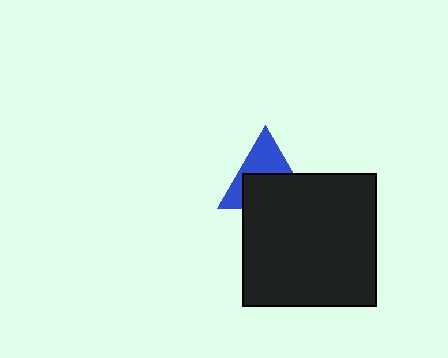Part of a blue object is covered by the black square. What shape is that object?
It is a triangle.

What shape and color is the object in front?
The object in front is a black square.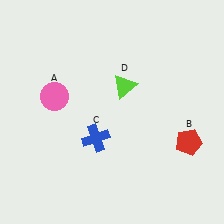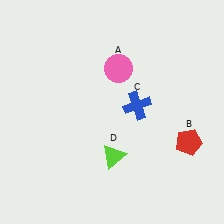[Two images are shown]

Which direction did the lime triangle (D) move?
The lime triangle (D) moved down.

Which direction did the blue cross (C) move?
The blue cross (C) moved right.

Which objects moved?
The objects that moved are: the pink circle (A), the blue cross (C), the lime triangle (D).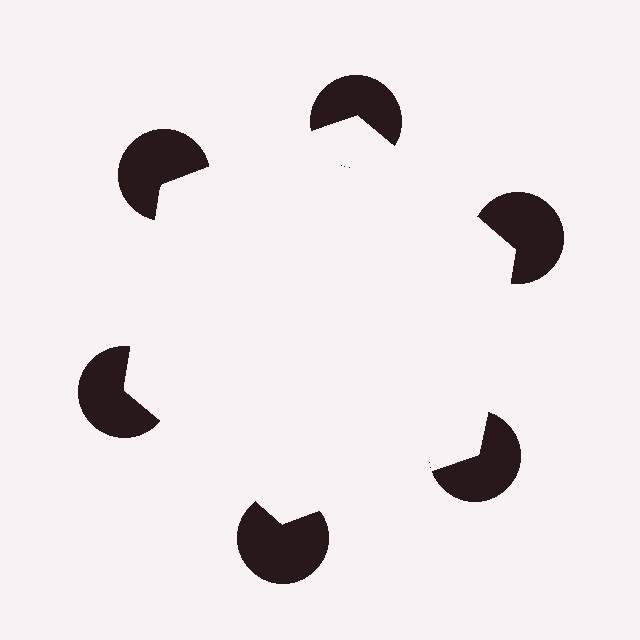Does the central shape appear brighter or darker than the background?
It typically appears slightly brighter than the background, even though no actual brightness change is drawn.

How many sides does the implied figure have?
6 sides.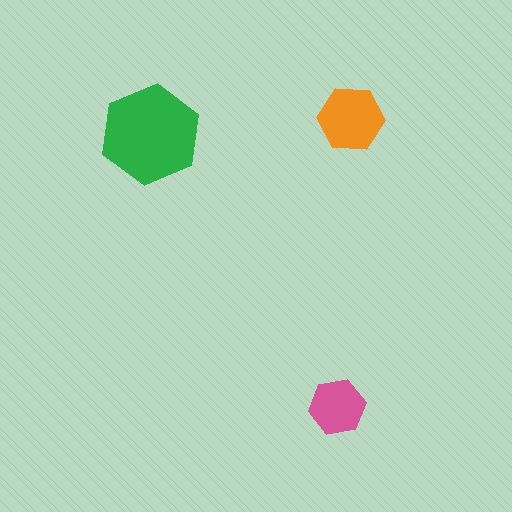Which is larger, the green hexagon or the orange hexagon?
The green one.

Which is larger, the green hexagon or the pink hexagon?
The green one.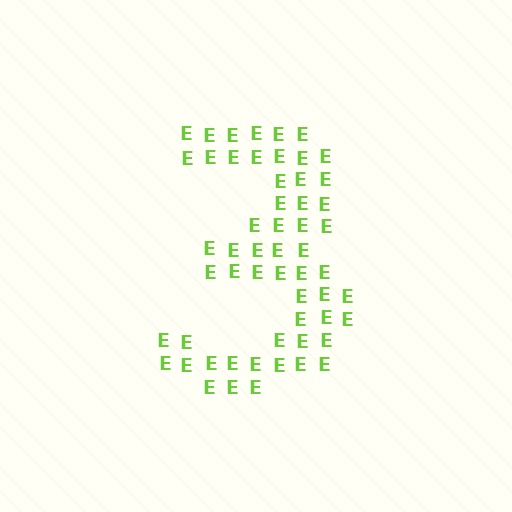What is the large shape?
The large shape is the digit 3.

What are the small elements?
The small elements are letter E's.